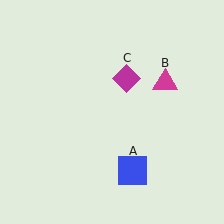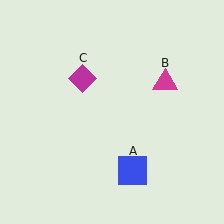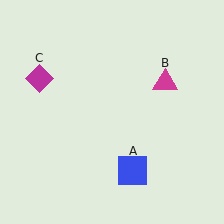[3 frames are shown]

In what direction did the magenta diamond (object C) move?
The magenta diamond (object C) moved left.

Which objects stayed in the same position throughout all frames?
Blue square (object A) and magenta triangle (object B) remained stationary.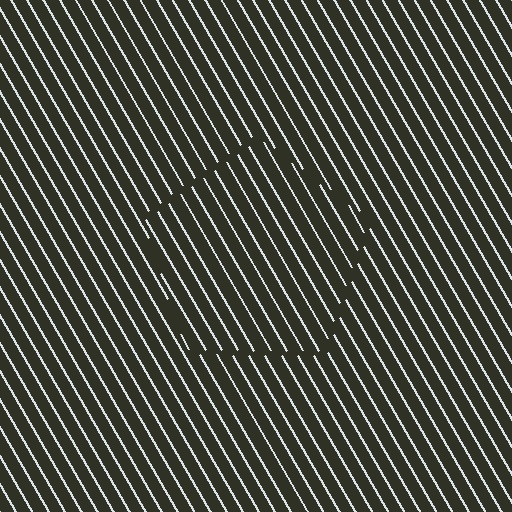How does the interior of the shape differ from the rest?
The interior of the shape contains the same grating, shifted by half a period — the contour is defined by the phase discontinuity where line-ends from the inner and outer gratings abut.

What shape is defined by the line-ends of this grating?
An illusory pentagon. The interior of the shape contains the same grating, shifted by half a period — the contour is defined by the phase discontinuity where line-ends from the inner and outer gratings abut.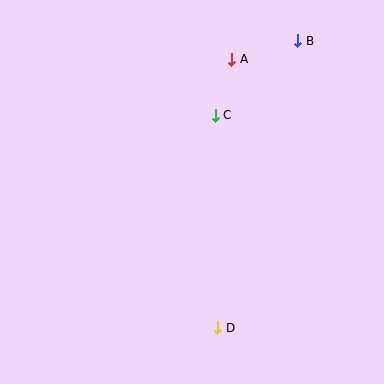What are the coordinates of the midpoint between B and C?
The midpoint between B and C is at (257, 78).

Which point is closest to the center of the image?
Point C at (215, 115) is closest to the center.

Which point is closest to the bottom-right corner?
Point D is closest to the bottom-right corner.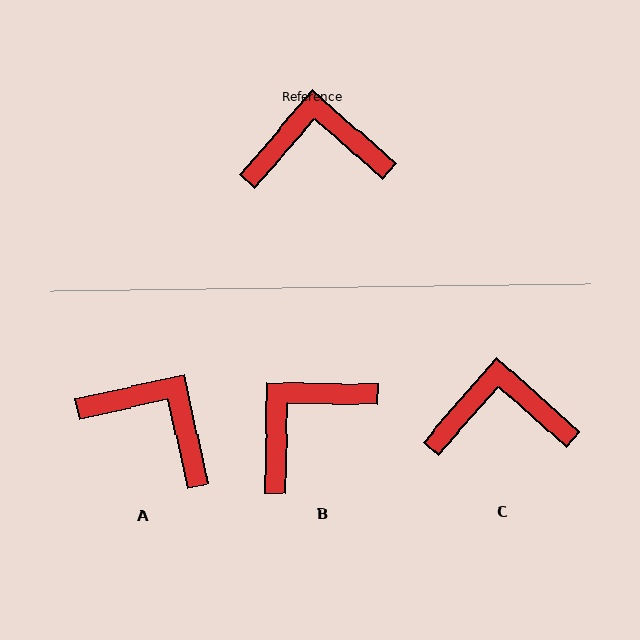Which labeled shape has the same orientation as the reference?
C.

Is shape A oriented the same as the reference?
No, it is off by about 36 degrees.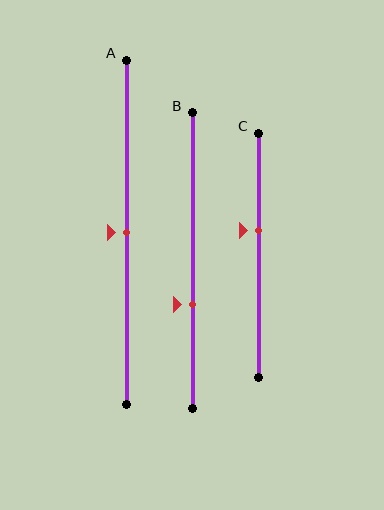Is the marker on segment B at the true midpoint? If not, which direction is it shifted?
No, the marker on segment B is shifted downward by about 15% of the segment length.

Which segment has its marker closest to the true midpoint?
Segment A has its marker closest to the true midpoint.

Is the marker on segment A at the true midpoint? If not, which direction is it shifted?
Yes, the marker on segment A is at the true midpoint.